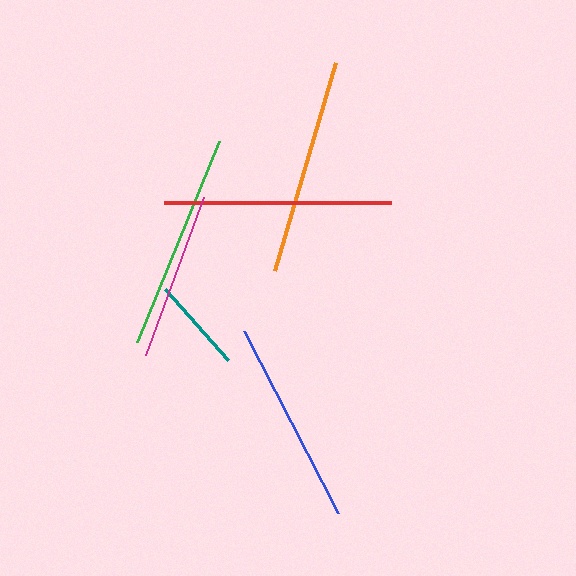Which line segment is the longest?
The red line is the longest at approximately 227 pixels.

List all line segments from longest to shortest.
From longest to shortest: red, green, orange, blue, magenta, teal.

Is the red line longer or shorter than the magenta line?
The red line is longer than the magenta line.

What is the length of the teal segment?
The teal segment is approximately 95 pixels long.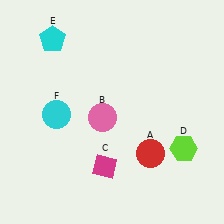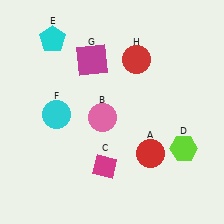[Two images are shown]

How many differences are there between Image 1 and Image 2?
There are 2 differences between the two images.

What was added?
A magenta square (G), a red circle (H) were added in Image 2.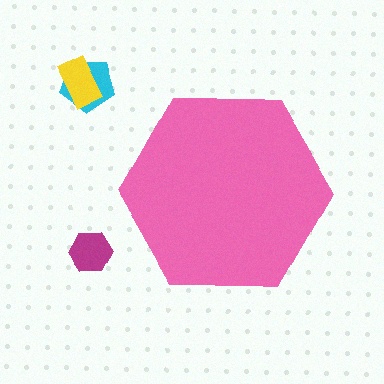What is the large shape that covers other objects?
A pink hexagon.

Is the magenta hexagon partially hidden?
No, the magenta hexagon is fully visible.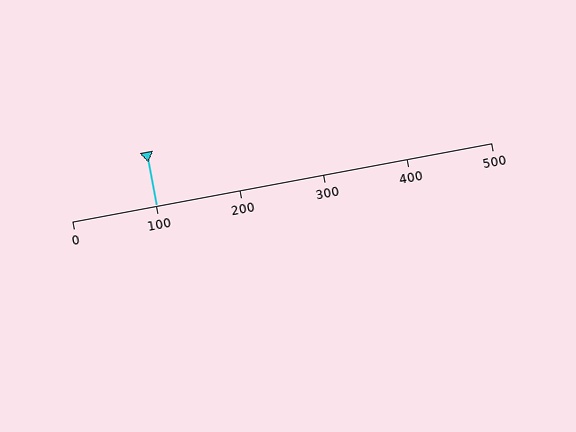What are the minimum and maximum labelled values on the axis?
The axis runs from 0 to 500.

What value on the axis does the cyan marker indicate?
The marker indicates approximately 100.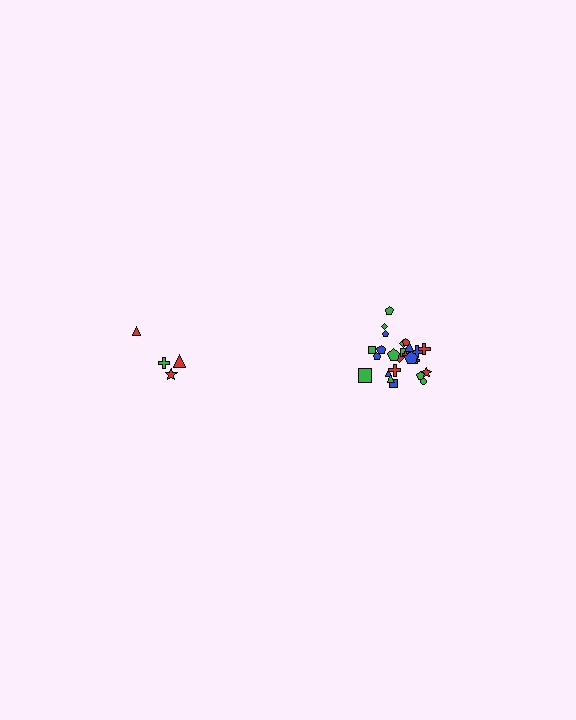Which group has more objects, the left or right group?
The right group.